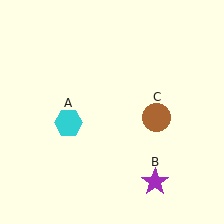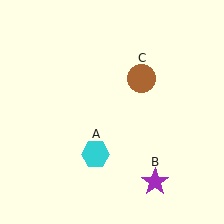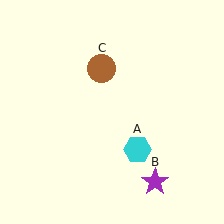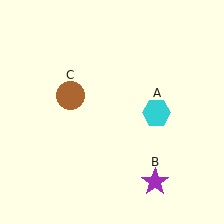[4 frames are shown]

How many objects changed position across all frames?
2 objects changed position: cyan hexagon (object A), brown circle (object C).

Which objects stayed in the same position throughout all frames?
Purple star (object B) remained stationary.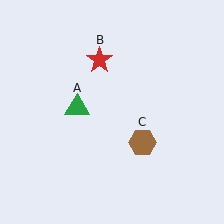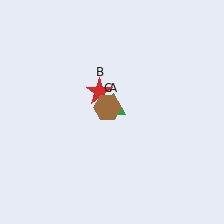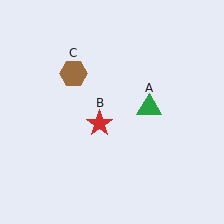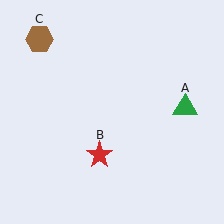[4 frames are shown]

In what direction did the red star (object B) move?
The red star (object B) moved down.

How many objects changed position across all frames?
3 objects changed position: green triangle (object A), red star (object B), brown hexagon (object C).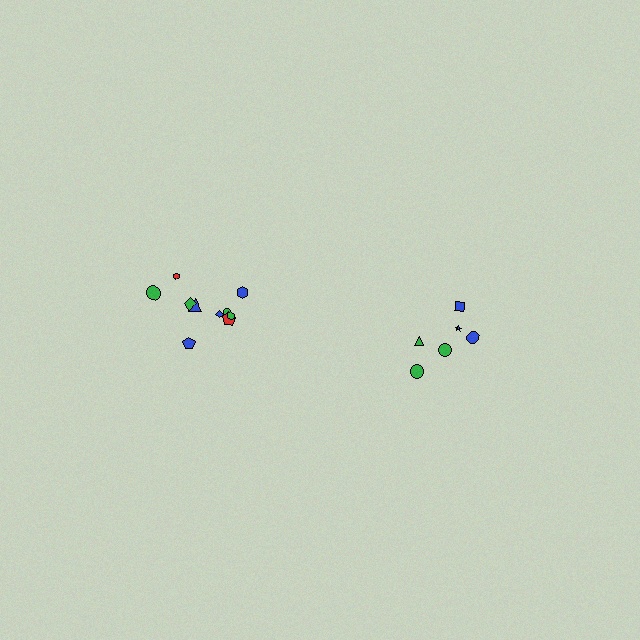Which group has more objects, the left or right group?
The left group.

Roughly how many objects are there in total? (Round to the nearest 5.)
Roughly 15 objects in total.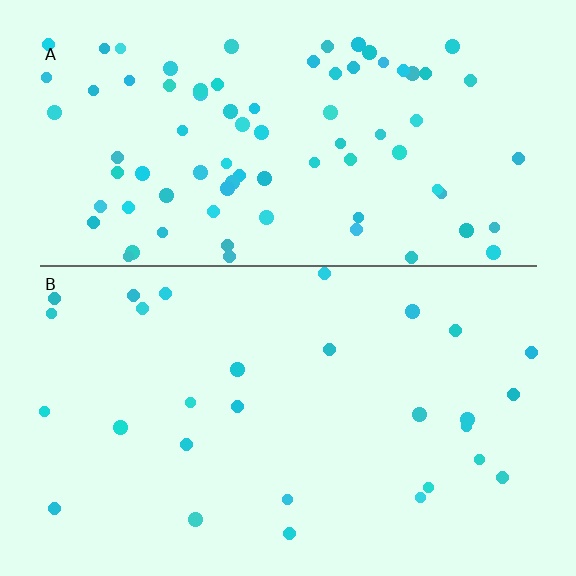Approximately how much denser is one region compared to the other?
Approximately 2.8× — region A over region B.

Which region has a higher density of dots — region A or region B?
A (the top).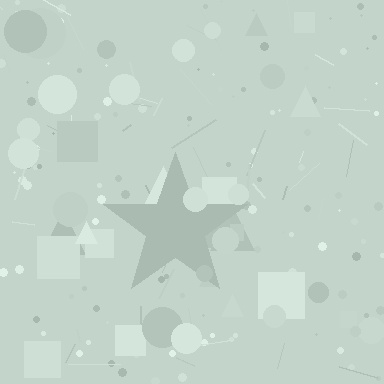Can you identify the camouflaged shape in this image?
The camouflaged shape is a star.